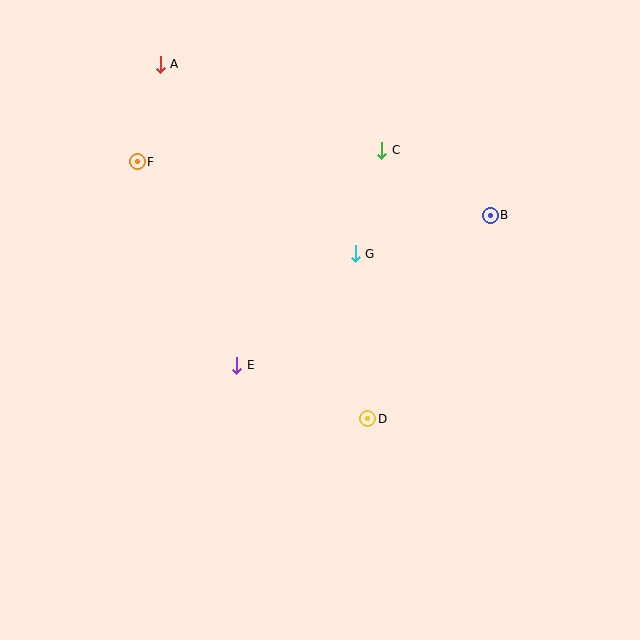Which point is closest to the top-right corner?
Point B is closest to the top-right corner.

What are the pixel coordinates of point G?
Point G is at (355, 254).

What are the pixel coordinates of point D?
Point D is at (368, 419).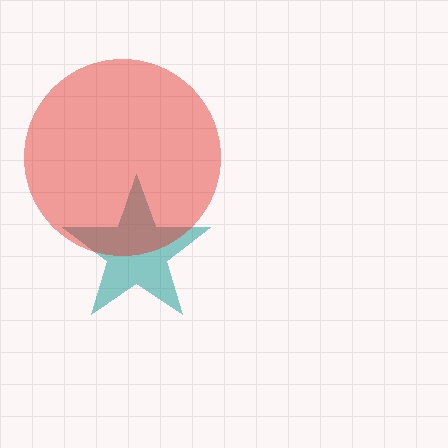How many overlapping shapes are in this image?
There are 2 overlapping shapes in the image.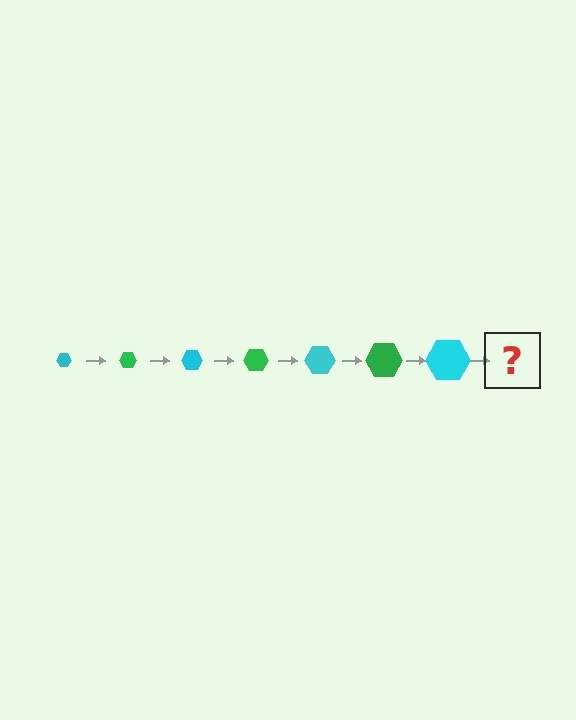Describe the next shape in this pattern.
It should be a green hexagon, larger than the previous one.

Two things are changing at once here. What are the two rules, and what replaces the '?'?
The two rules are that the hexagon grows larger each step and the color cycles through cyan and green. The '?' should be a green hexagon, larger than the previous one.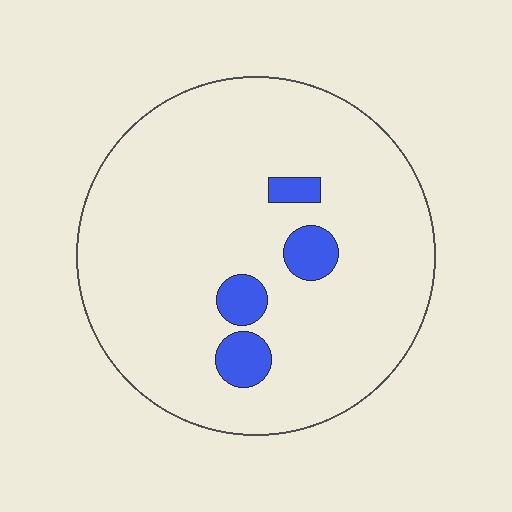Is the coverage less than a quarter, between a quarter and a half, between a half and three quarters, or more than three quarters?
Less than a quarter.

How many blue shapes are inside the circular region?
4.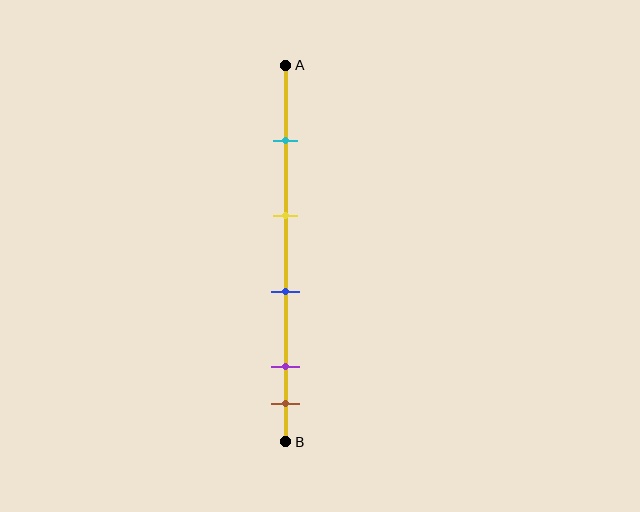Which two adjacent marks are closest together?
The purple and brown marks are the closest adjacent pair.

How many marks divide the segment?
There are 5 marks dividing the segment.